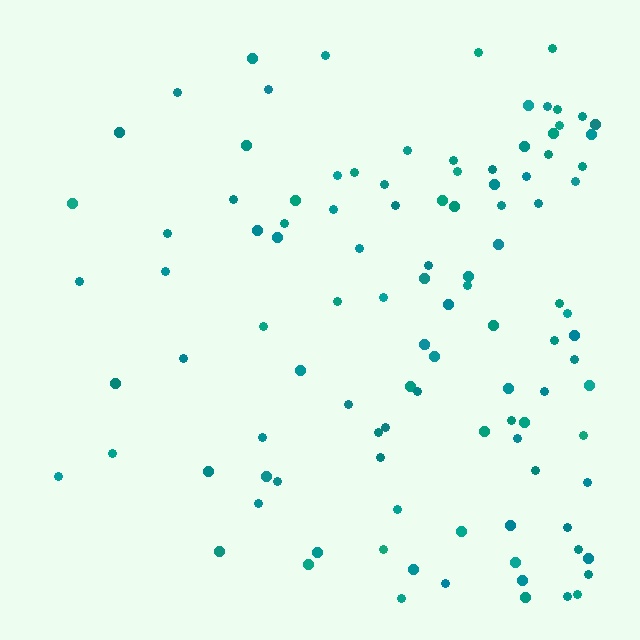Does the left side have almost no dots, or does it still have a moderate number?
Still a moderate number, just noticeably fewer than the right.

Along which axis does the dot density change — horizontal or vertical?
Horizontal.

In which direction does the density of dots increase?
From left to right, with the right side densest.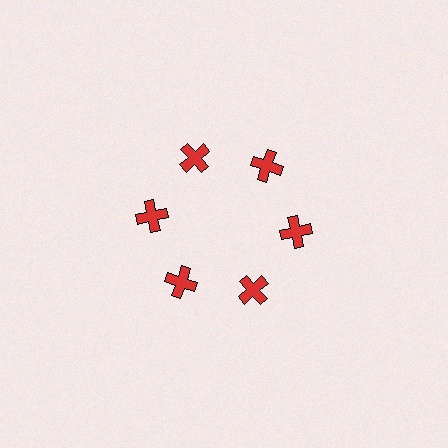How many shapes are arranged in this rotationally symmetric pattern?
There are 6 shapes, arranged in 6 groups of 1.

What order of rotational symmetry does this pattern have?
This pattern has 6-fold rotational symmetry.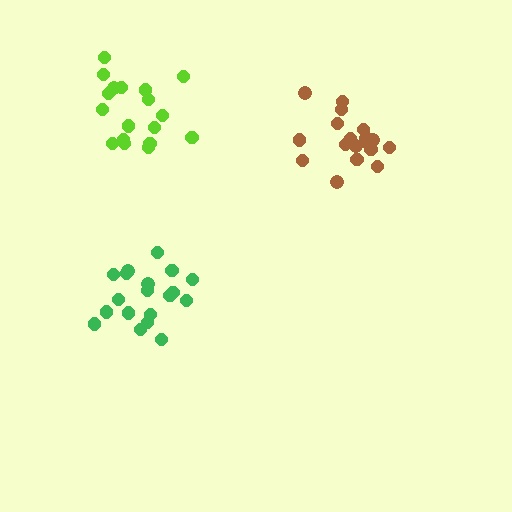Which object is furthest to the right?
The brown cluster is rightmost.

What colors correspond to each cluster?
The clusters are colored: green, brown, lime.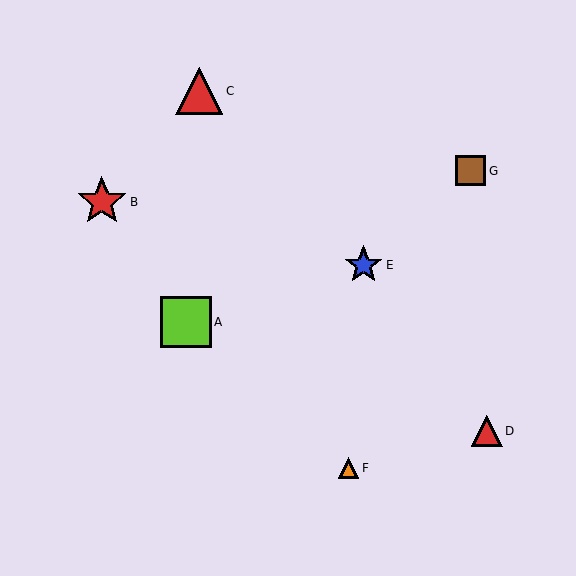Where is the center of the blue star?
The center of the blue star is at (363, 265).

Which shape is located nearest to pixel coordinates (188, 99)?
The red triangle (labeled C) at (199, 91) is nearest to that location.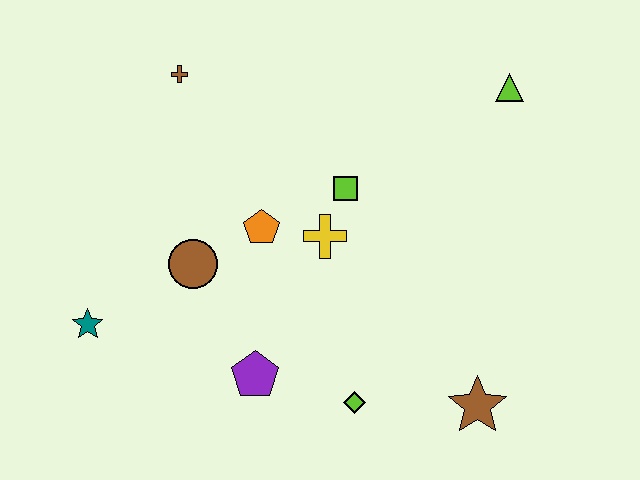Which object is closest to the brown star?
The lime diamond is closest to the brown star.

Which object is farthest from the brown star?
The brown cross is farthest from the brown star.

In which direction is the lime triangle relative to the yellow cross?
The lime triangle is to the right of the yellow cross.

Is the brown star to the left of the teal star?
No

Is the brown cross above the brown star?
Yes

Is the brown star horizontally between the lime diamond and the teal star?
No